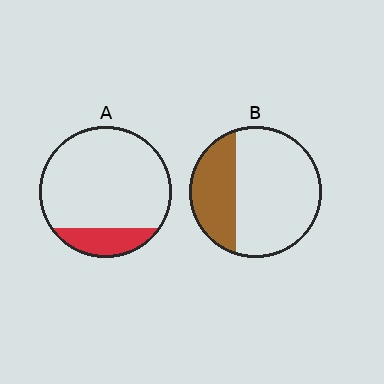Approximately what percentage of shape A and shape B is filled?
A is approximately 15% and B is approximately 30%.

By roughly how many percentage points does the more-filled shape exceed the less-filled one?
By roughly 15 percentage points (B over A).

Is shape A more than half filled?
No.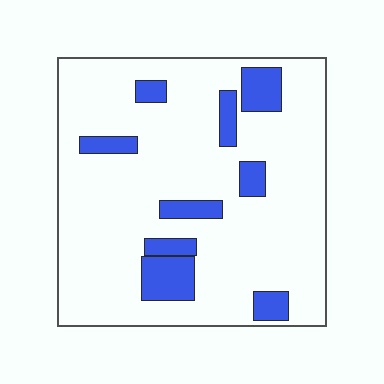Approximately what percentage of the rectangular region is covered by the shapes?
Approximately 15%.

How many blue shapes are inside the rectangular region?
9.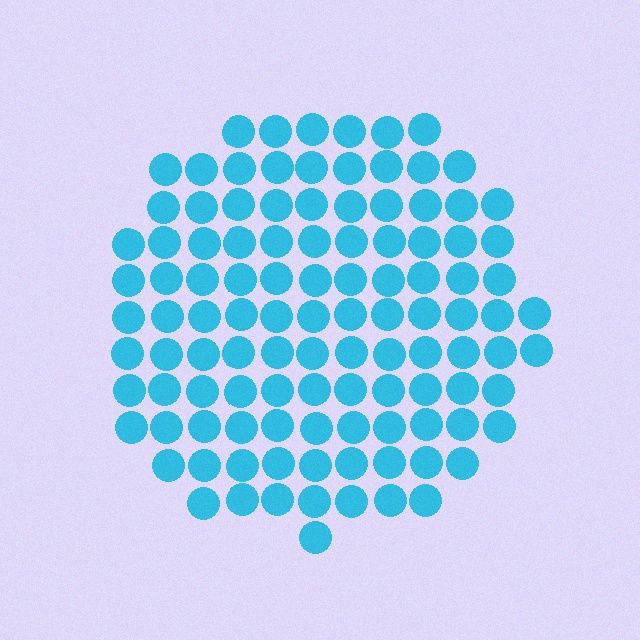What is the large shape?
The large shape is a circle.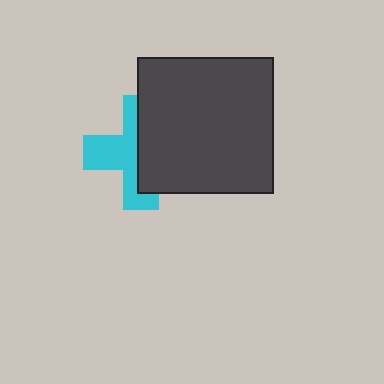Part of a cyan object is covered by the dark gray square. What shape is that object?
It is a cross.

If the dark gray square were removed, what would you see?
You would see the complete cyan cross.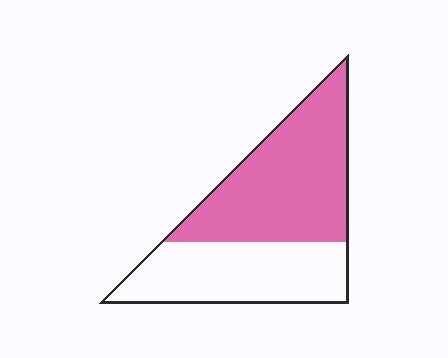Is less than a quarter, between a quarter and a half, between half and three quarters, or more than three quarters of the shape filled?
Between half and three quarters.